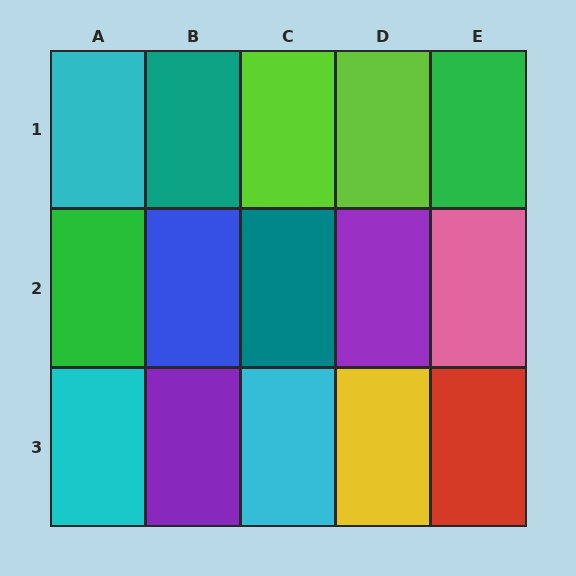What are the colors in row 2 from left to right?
Green, blue, teal, purple, pink.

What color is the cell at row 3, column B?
Purple.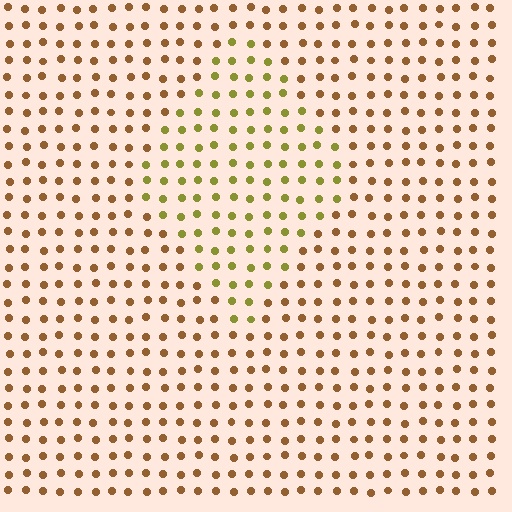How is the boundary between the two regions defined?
The boundary is defined purely by a slight shift in hue (about 38 degrees). Spacing, size, and orientation are identical on both sides.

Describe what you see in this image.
The image is filled with small brown elements in a uniform arrangement. A diamond-shaped region is visible where the elements are tinted to a slightly different hue, forming a subtle color boundary.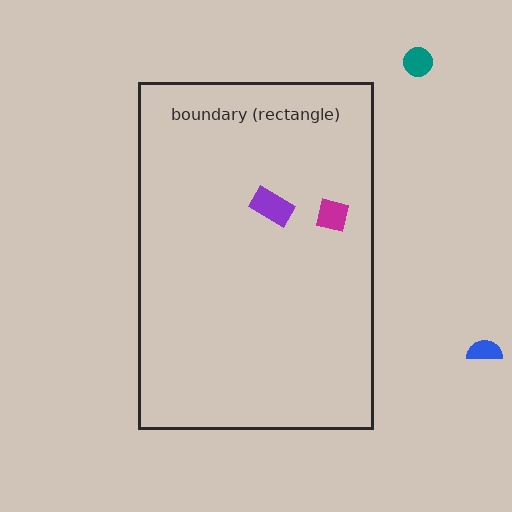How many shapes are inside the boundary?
2 inside, 2 outside.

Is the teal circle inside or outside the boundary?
Outside.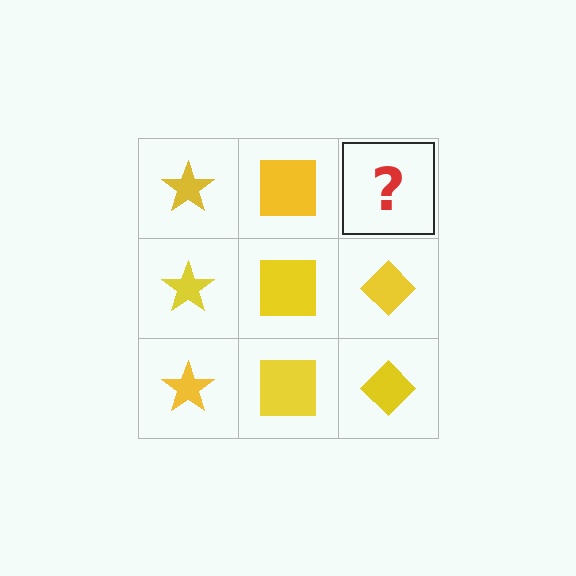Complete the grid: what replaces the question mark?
The question mark should be replaced with a yellow diamond.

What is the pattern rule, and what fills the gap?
The rule is that each column has a consistent shape. The gap should be filled with a yellow diamond.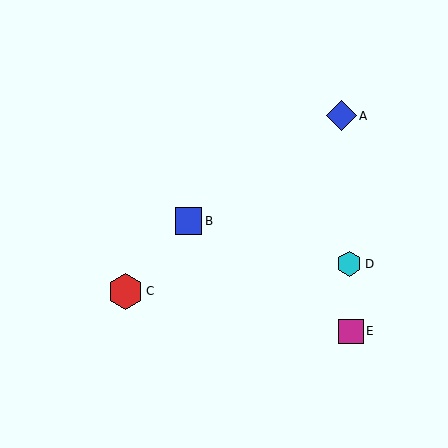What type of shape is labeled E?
Shape E is a magenta square.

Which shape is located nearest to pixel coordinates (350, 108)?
The blue diamond (labeled A) at (341, 116) is nearest to that location.